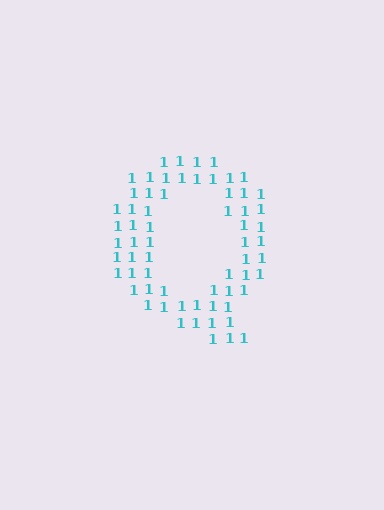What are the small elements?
The small elements are digit 1's.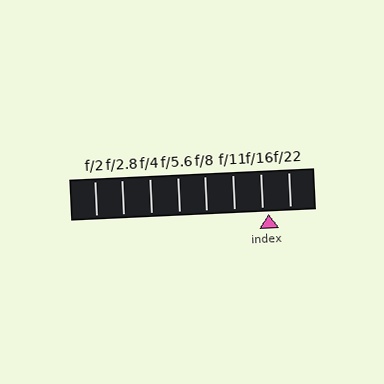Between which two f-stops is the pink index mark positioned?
The index mark is between f/16 and f/22.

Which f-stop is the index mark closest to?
The index mark is closest to f/16.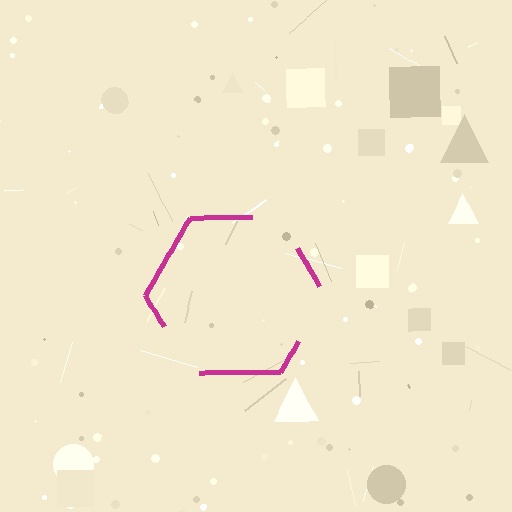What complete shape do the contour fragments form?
The contour fragments form a hexagon.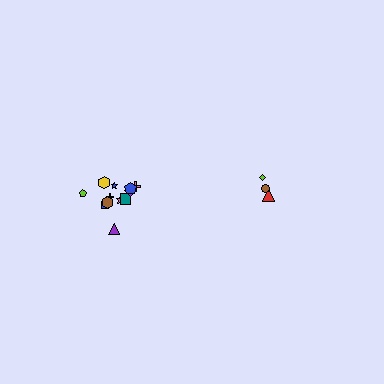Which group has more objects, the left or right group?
The left group.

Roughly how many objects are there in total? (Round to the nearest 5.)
Roughly 15 objects in total.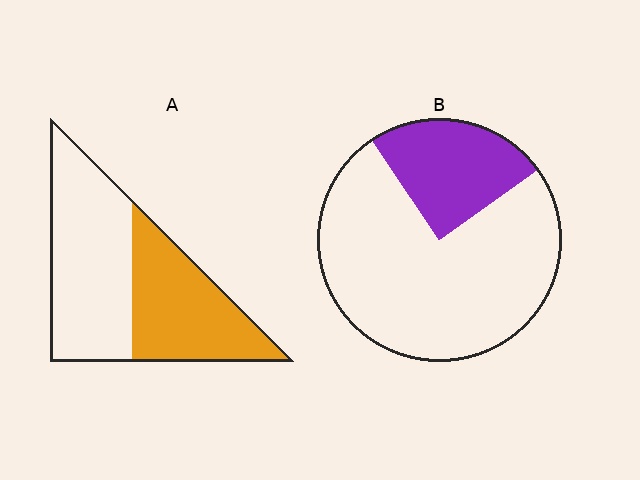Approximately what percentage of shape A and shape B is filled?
A is approximately 45% and B is approximately 25%.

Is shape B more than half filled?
No.